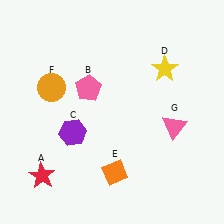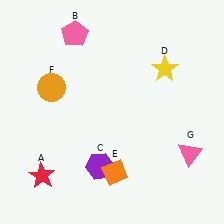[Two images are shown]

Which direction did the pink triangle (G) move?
The pink triangle (G) moved down.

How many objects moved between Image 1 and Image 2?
3 objects moved between the two images.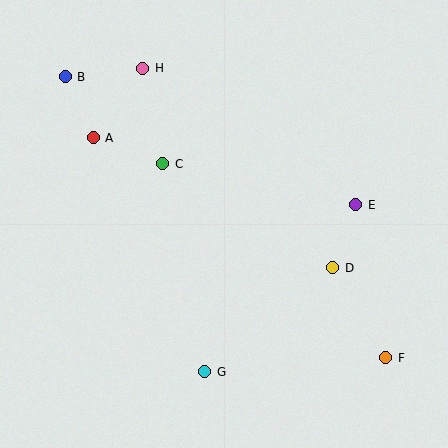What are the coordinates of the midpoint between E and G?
The midpoint between E and G is at (280, 288).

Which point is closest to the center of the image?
Point C at (163, 164) is closest to the center.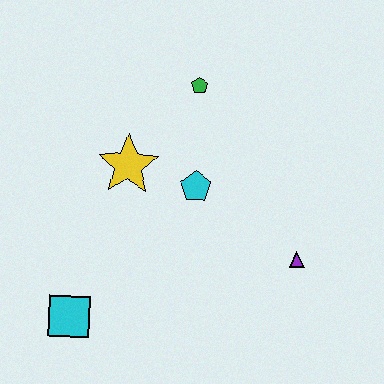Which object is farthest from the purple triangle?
The cyan square is farthest from the purple triangle.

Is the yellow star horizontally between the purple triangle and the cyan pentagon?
No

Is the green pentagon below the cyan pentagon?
No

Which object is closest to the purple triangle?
The cyan pentagon is closest to the purple triangle.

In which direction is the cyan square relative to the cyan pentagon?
The cyan square is below the cyan pentagon.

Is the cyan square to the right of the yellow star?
No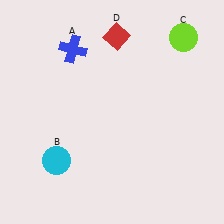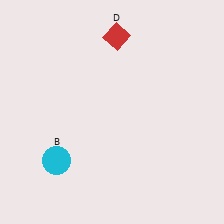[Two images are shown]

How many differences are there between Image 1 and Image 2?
There are 2 differences between the two images.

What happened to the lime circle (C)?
The lime circle (C) was removed in Image 2. It was in the top-right area of Image 1.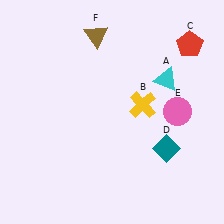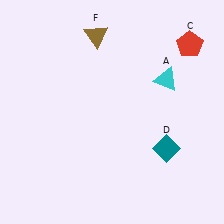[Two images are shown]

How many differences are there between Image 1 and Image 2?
There are 2 differences between the two images.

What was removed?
The yellow cross (B), the pink circle (E) were removed in Image 2.